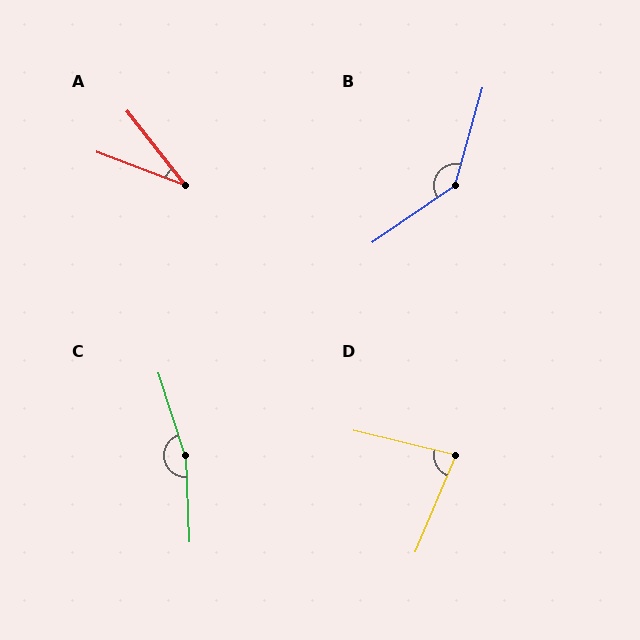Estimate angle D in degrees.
Approximately 81 degrees.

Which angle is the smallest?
A, at approximately 31 degrees.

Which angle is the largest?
C, at approximately 164 degrees.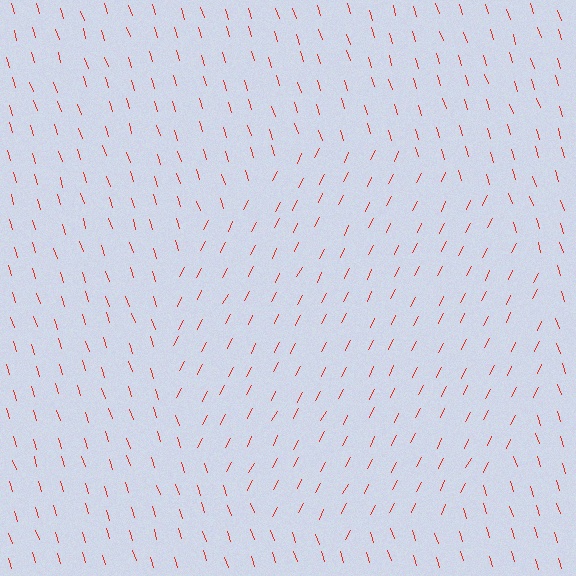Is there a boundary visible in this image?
Yes, there is a texture boundary formed by a change in line orientation.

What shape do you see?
I see a circle.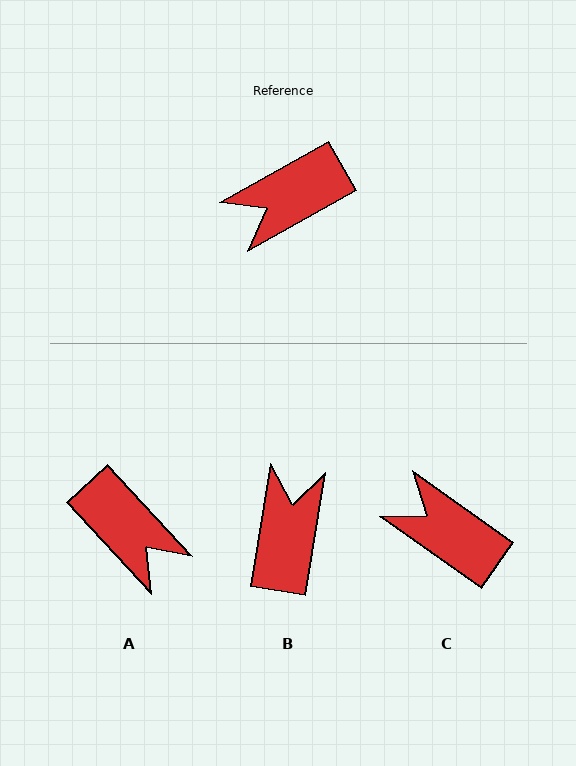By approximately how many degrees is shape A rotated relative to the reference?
Approximately 104 degrees counter-clockwise.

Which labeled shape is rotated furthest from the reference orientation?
B, about 129 degrees away.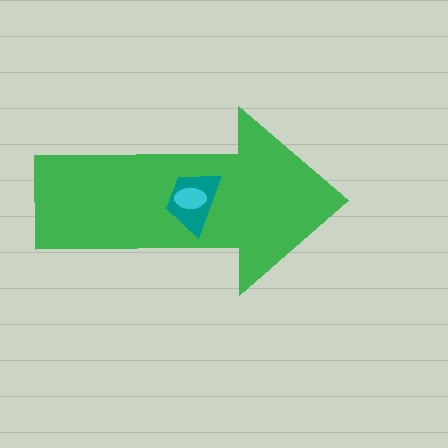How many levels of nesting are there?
3.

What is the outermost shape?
The green arrow.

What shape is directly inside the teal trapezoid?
The cyan ellipse.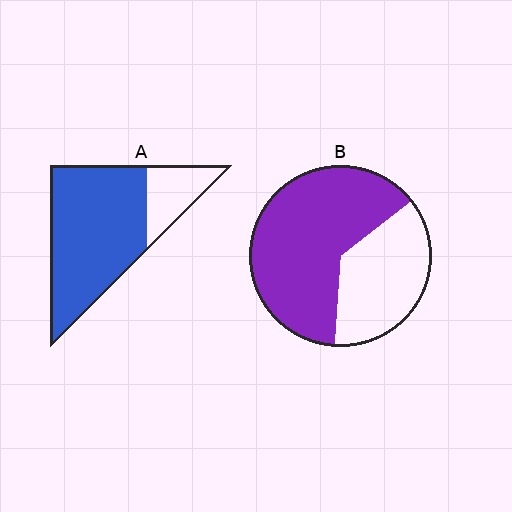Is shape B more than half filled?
Yes.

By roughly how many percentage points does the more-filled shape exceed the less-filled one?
By roughly 15 percentage points (A over B).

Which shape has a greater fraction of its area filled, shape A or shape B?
Shape A.